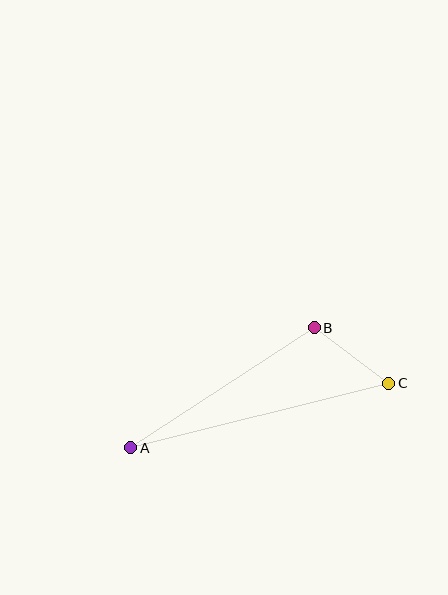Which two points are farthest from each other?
Points A and C are farthest from each other.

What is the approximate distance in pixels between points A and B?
The distance between A and B is approximately 219 pixels.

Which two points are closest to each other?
Points B and C are closest to each other.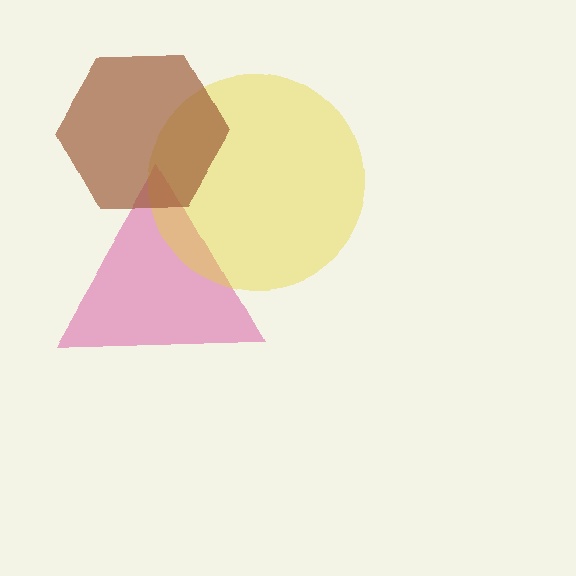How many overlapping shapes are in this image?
There are 3 overlapping shapes in the image.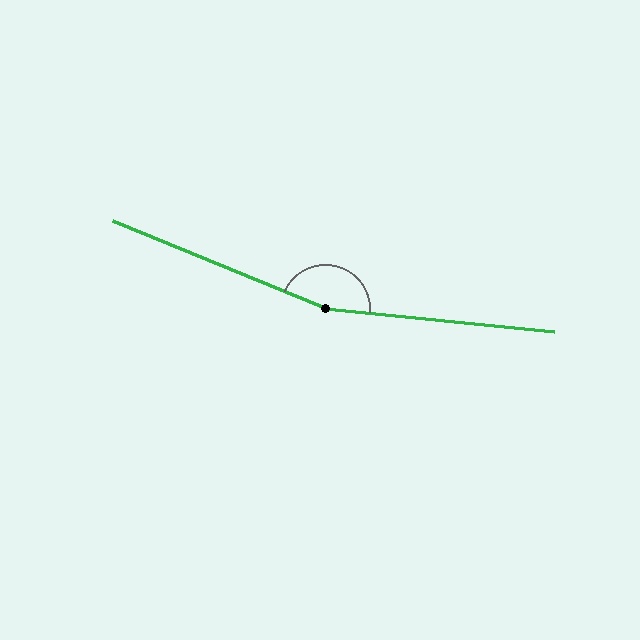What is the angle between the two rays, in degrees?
Approximately 163 degrees.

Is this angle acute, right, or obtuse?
It is obtuse.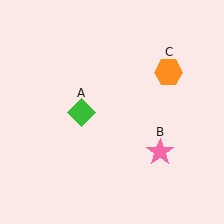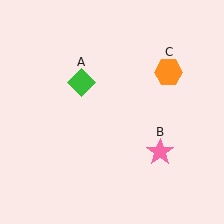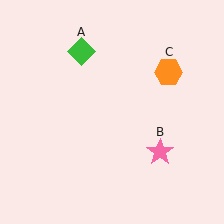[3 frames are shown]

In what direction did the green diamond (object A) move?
The green diamond (object A) moved up.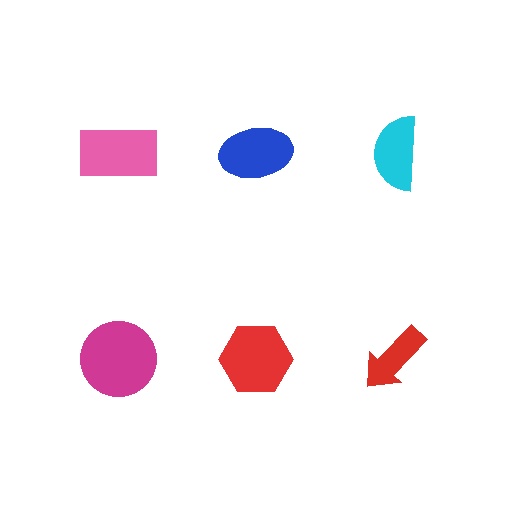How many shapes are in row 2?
3 shapes.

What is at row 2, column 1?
A magenta circle.